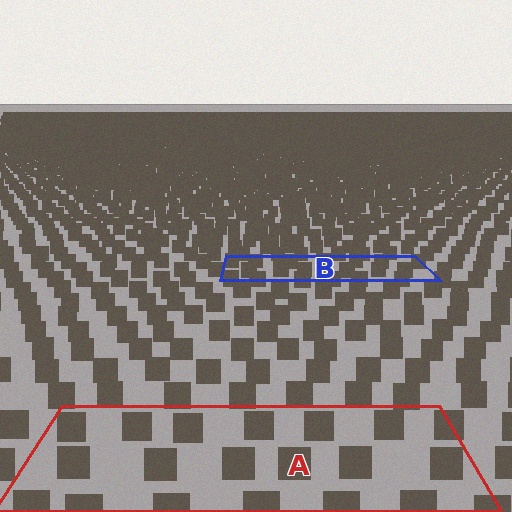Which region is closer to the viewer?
Region A is closer. The texture elements there are larger and more spread out.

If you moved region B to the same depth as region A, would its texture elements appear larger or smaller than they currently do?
They would appear larger. At a closer depth, the same texture elements are projected at a bigger on-screen size.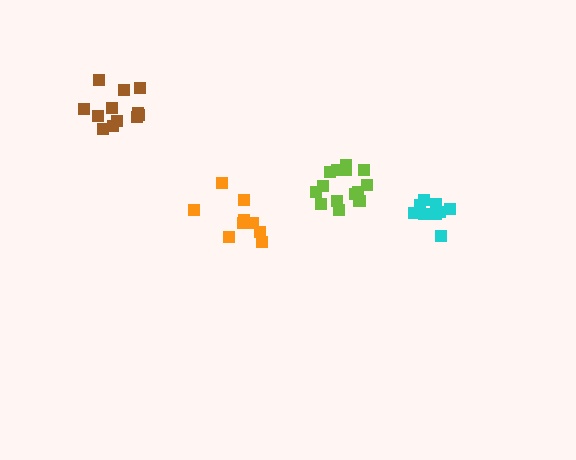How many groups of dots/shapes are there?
There are 4 groups.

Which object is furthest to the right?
The cyan cluster is rightmost.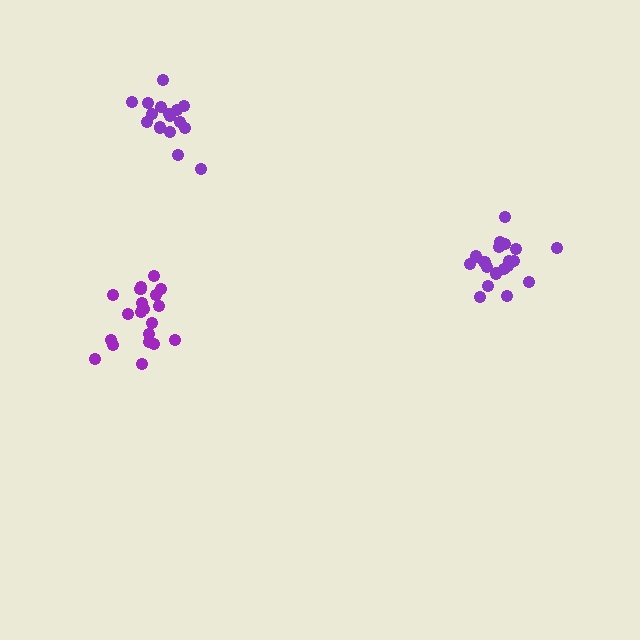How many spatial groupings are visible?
There are 3 spatial groupings.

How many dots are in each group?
Group 1: 17 dots, Group 2: 20 dots, Group 3: 19 dots (56 total).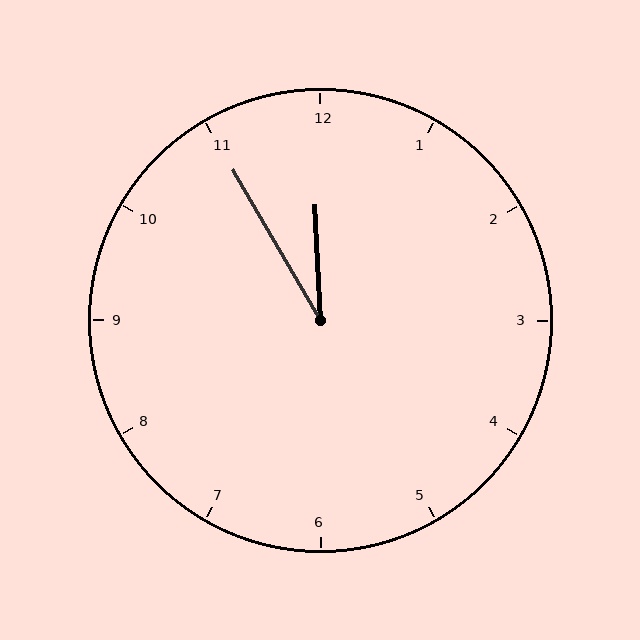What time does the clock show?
11:55.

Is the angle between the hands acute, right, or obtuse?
It is acute.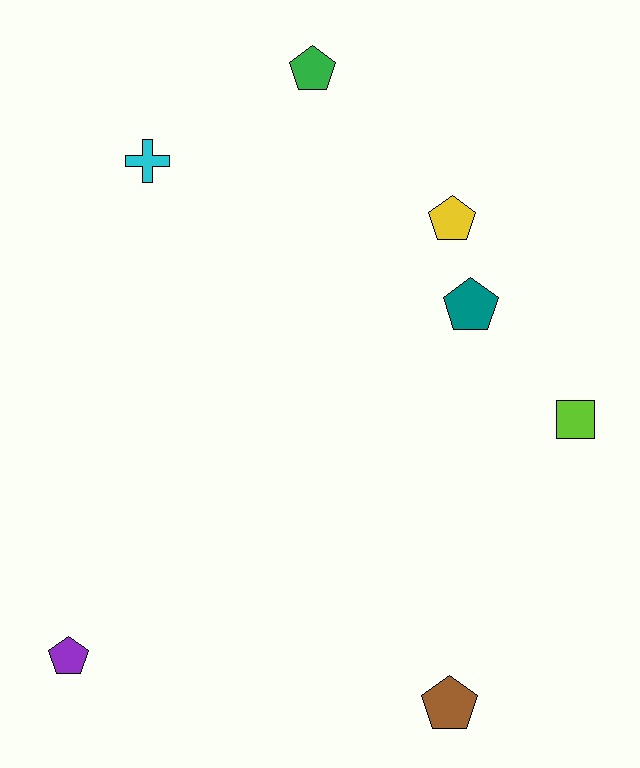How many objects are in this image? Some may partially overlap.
There are 7 objects.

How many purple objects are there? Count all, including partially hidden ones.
There is 1 purple object.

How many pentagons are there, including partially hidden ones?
There are 5 pentagons.